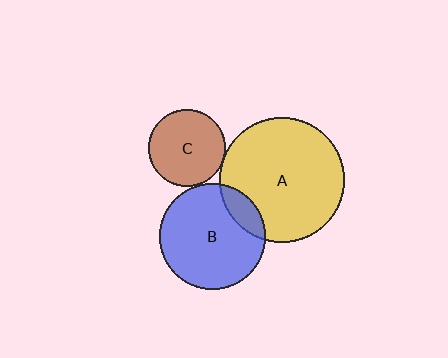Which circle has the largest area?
Circle A (yellow).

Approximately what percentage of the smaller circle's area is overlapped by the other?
Approximately 5%.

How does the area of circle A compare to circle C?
Approximately 2.7 times.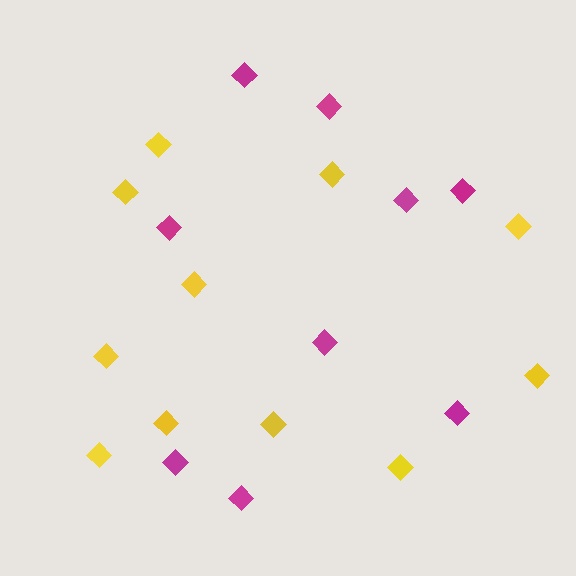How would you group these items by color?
There are 2 groups: one group of magenta diamonds (9) and one group of yellow diamonds (11).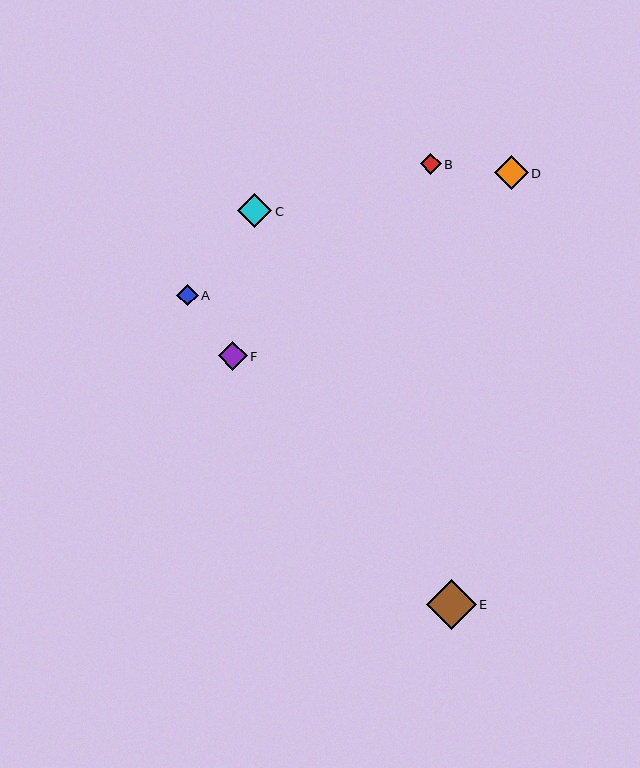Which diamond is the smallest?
Diamond B is the smallest with a size of approximately 21 pixels.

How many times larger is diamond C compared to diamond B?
Diamond C is approximately 1.6 times the size of diamond B.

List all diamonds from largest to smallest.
From largest to smallest: E, C, D, F, A, B.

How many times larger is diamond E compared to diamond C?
Diamond E is approximately 1.5 times the size of diamond C.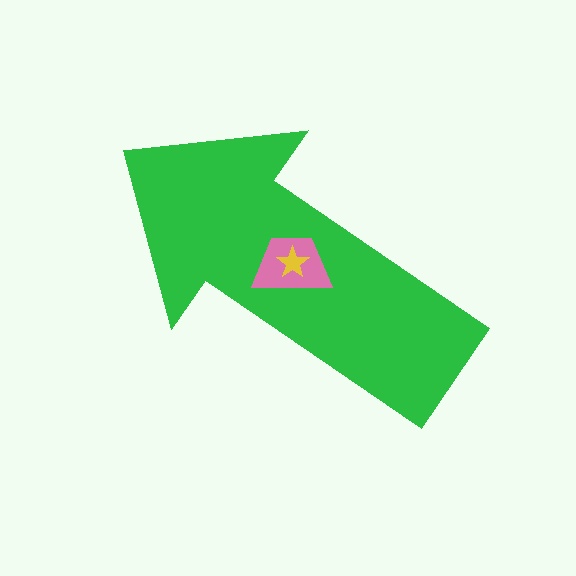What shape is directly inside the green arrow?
The pink trapezoid.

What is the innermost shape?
The yellow star.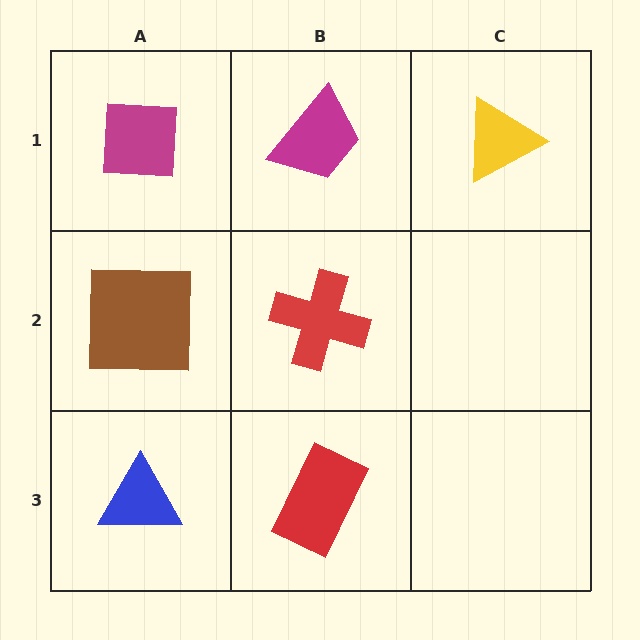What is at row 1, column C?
A yellow triangle.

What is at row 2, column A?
A brown square.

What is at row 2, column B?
A red cross.